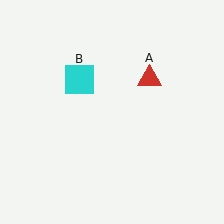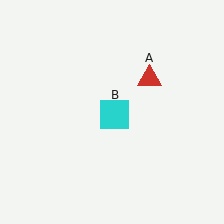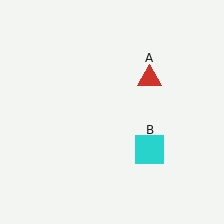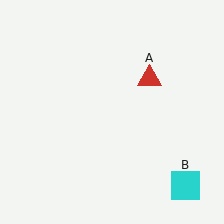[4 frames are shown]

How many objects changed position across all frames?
1 object changed position: cyan square (object B).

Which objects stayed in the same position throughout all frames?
Red triangle (object A) remained stationary.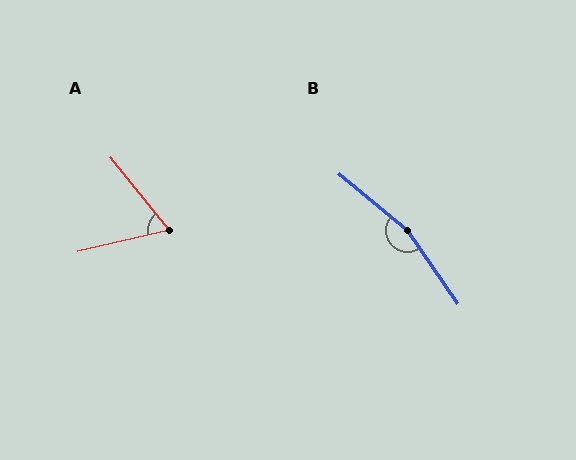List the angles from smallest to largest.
A (64°), B (164°).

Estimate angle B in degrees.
Approximately 164 degrees.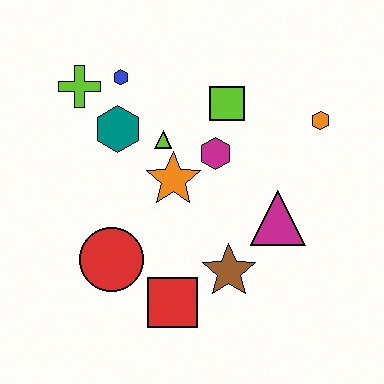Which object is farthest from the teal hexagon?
The orange hexagon is farthest from the teal hexagon.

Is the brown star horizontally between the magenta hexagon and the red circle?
No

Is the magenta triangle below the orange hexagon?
Yes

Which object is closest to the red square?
The brown star is closest to the red square.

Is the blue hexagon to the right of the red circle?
Yes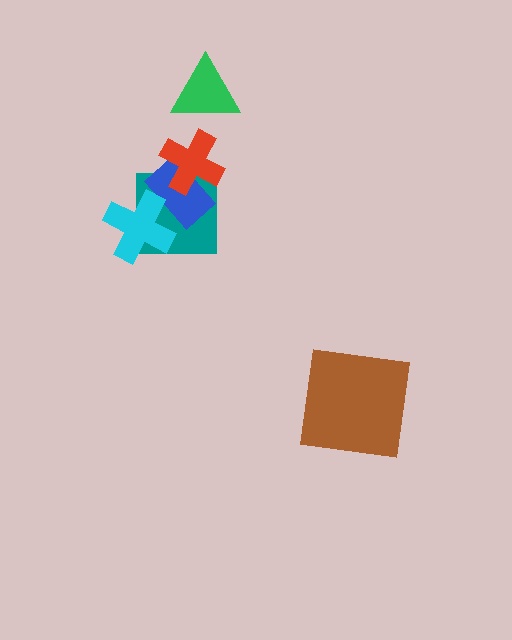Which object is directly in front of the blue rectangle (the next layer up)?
The red cross is directly in front of the blue rectangle.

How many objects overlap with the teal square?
3 objects overlap with the teal square.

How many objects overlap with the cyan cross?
2 objects overlap with the cyan cross.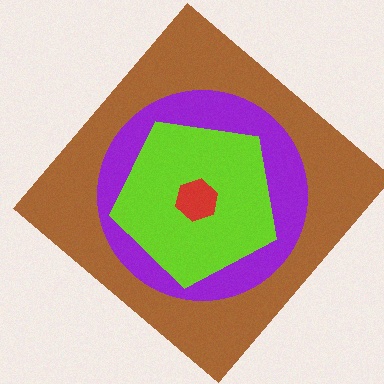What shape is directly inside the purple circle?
The lime pentagon.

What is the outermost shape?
The brown diamond.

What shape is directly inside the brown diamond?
The purple circle.